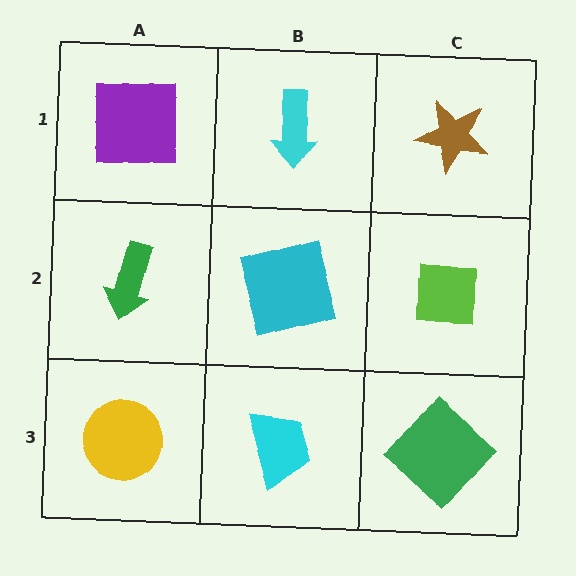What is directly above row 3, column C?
A lime square.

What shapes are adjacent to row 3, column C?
A lime square (row 2, column C), a cyan trapezoid (row 3, column B).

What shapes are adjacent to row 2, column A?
A purple square (row 1, column A), a yellow circle (row 3, column A), a cyan square (row 2, column B).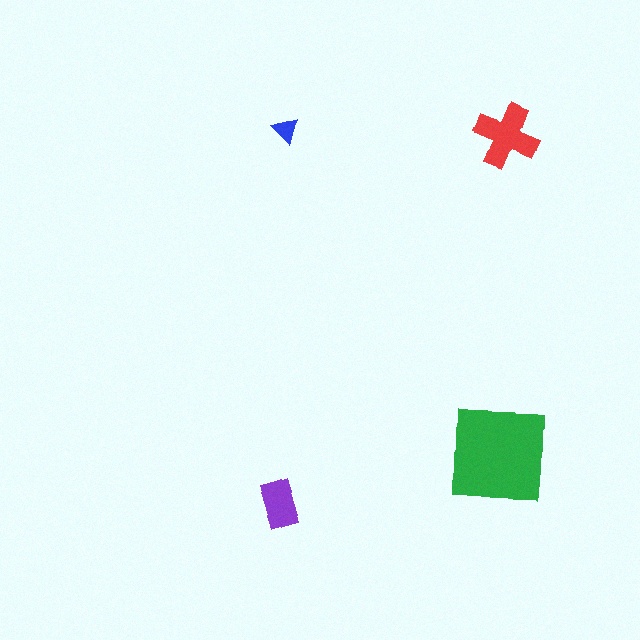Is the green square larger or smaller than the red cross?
Larger.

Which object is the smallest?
The blue triangle.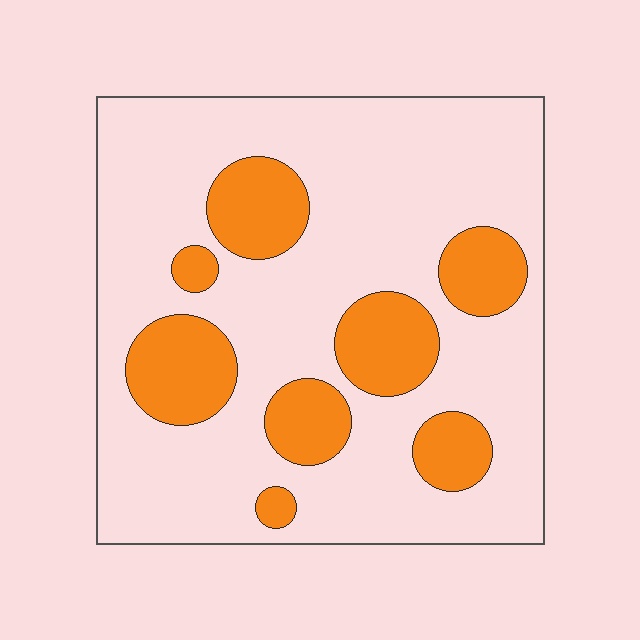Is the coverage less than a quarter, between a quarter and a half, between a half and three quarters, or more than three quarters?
Less than a quarter.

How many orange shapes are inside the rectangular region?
8.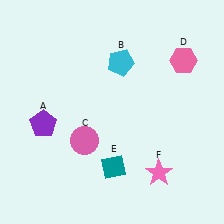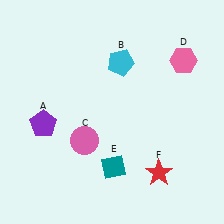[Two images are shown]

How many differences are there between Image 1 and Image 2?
There is 1 difference between the two images.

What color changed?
The star (F) changed from pink in Image 1 to red in Image 2.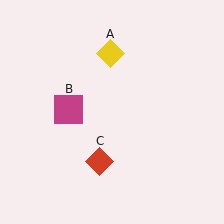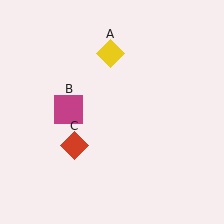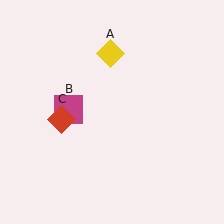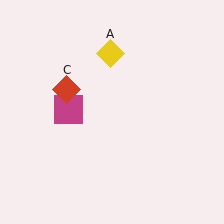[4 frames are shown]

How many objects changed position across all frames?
1 object changed position: red diamond (object C).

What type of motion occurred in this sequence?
The red diamond (object C) rotated clockwise around the center of the scene.